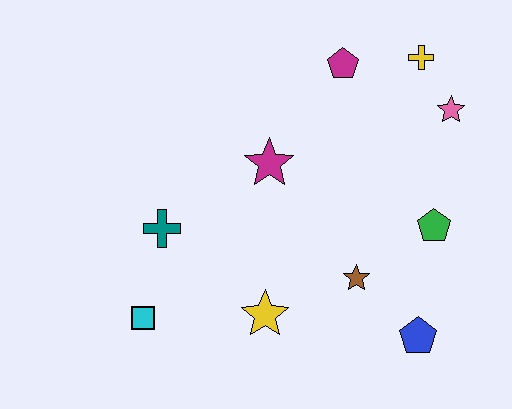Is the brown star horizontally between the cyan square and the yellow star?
No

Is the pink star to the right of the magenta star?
Yes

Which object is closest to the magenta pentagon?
The yellow cross is closest to the magenta pentagon.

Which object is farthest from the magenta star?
The blue pentagon is farthest from the magenta star.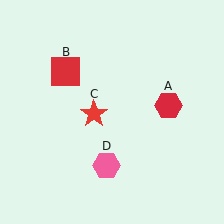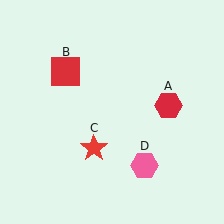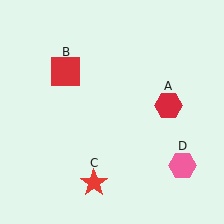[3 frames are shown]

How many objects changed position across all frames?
2 objects changed position: red star (object C), pink hexagon (object D).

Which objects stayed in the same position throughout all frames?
Red hexagon (object A) and red square (object B) remained stationary.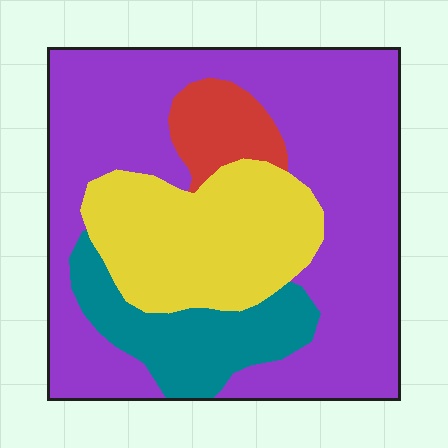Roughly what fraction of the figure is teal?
Teal covers around 15% of the figure.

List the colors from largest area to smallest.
From largest to smallest: purple, yellow, teal, red.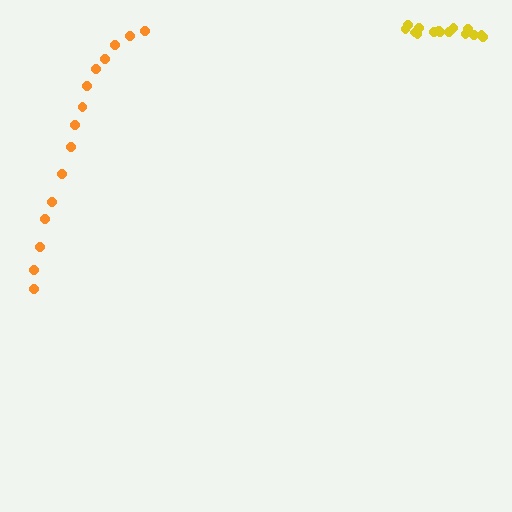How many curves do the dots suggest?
There are 2 distinct paths.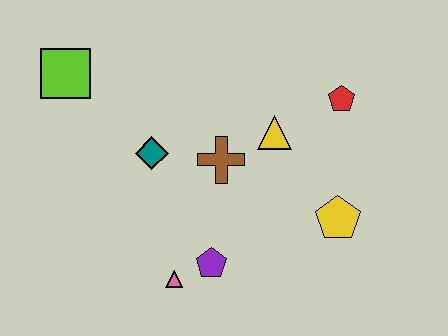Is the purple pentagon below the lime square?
Yes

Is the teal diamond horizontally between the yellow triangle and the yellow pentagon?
No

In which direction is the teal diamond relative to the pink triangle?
The teal diamond is above the pink triangle.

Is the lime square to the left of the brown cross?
Yes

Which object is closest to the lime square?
The teal diamond is closest to the lime square.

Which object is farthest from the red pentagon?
The lime square is farthest from the red pentagon.